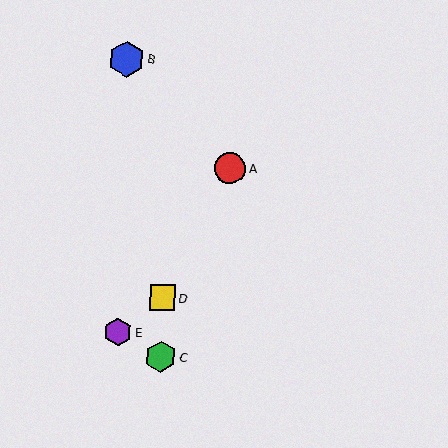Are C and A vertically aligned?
No, C is at x≈161 and A is at x≈230.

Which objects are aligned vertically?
Objects C, D are aligned vertically.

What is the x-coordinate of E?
Object E is at x≈118.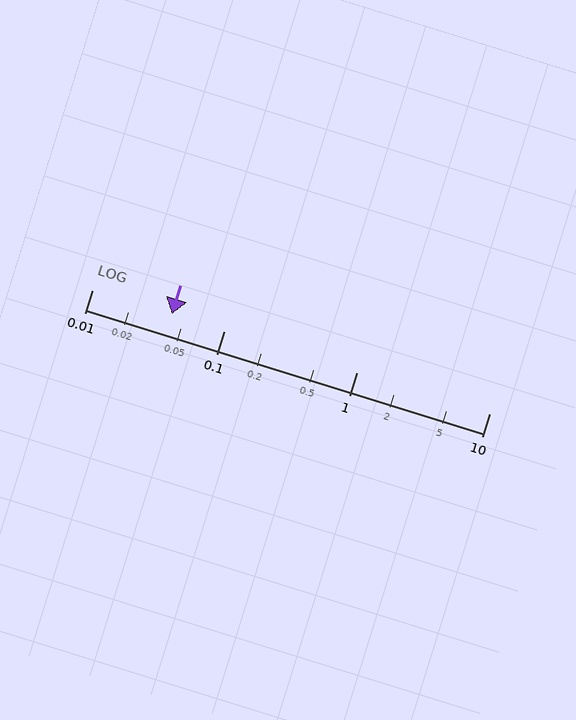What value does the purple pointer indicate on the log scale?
The pointer indicates approximately 0.04.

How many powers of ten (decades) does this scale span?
The scale spans 3 decades, from 0.01 to 10.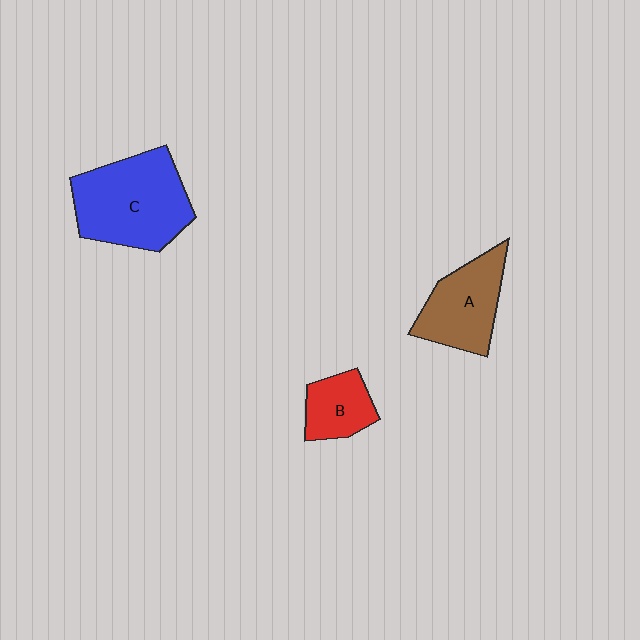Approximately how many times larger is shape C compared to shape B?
Approximately 2.3 times.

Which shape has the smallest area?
Shape B (red).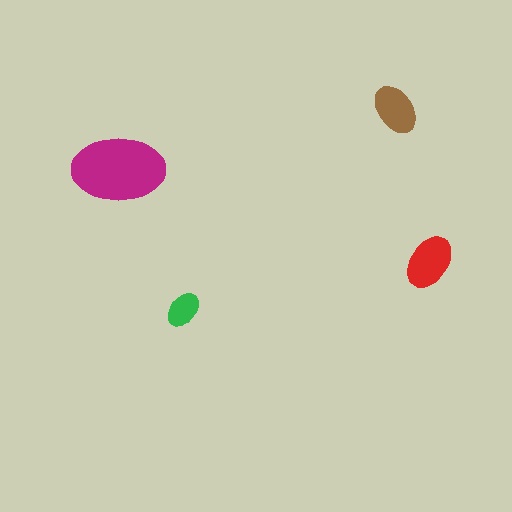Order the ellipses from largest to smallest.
the magenta one, the red one, the brown one, the green one.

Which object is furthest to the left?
The magenta ellipse is leftmost.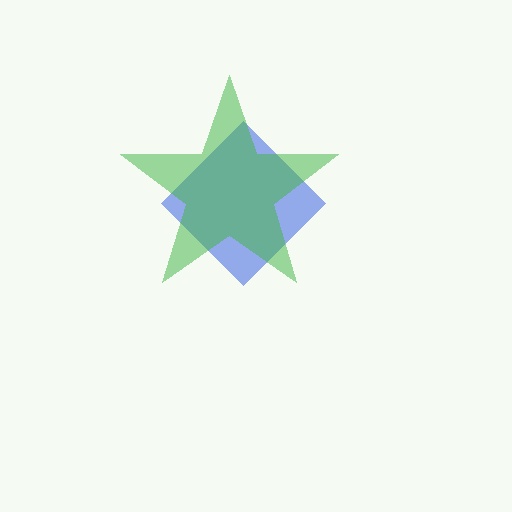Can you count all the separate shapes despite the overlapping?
Yes, there are 2 separate shapes.